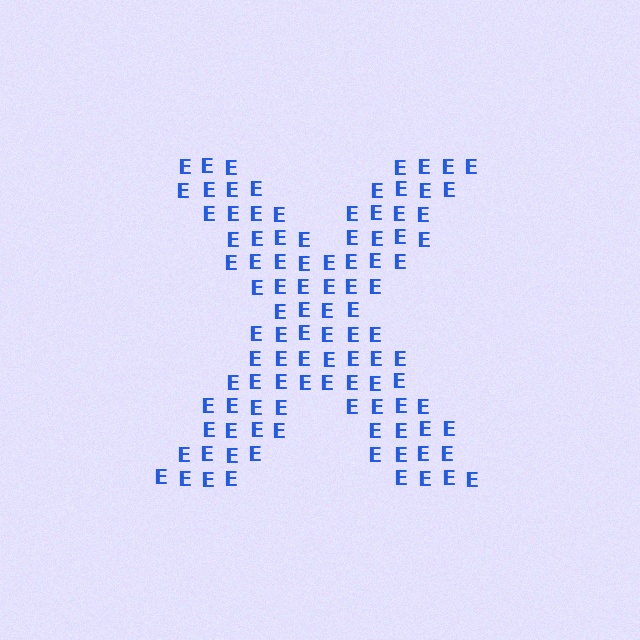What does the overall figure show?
The overall figure shows the letter X.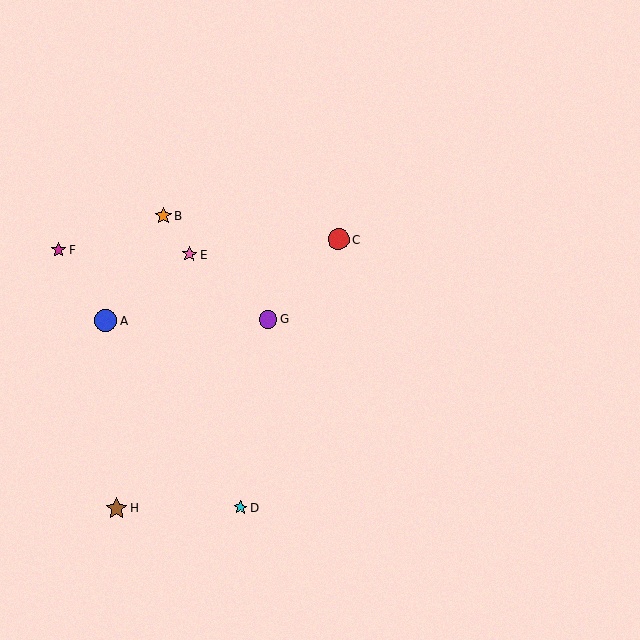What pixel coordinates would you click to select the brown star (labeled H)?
Click at (117, 509) to select the brown star H.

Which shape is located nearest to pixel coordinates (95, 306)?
The blue circle (labeled A) at (106, 320) is nearest to that location.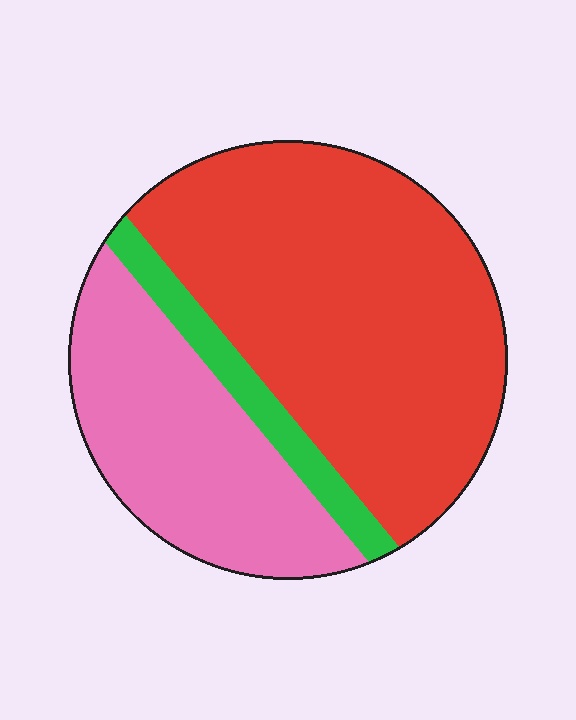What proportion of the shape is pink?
Pink covers 31% of the shape.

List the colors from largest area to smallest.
From largest to smallest: red, pink, green.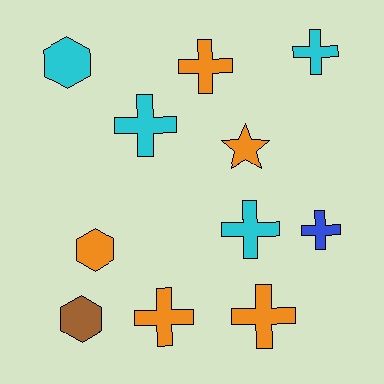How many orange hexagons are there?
There is 1 orange hexagon.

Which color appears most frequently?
Orange, with 5 objects.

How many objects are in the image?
There are 11 objects.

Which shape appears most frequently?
Cross, with 7 objects.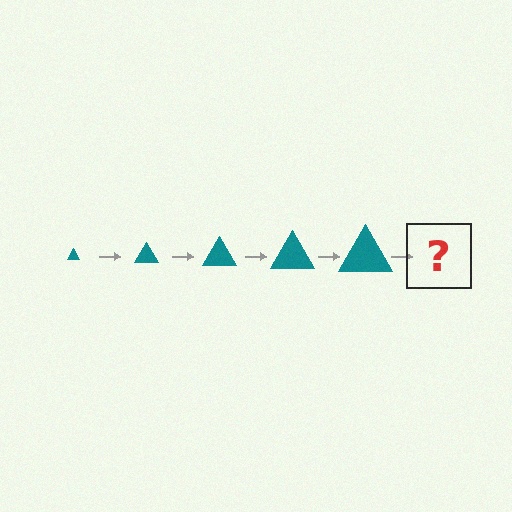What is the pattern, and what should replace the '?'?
The pattern is that the triangle gets progressively larger each step. The '?' should be a teal triangle, larger than the previous one.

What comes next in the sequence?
The next element should be a teal triangle, larger than the previous one.